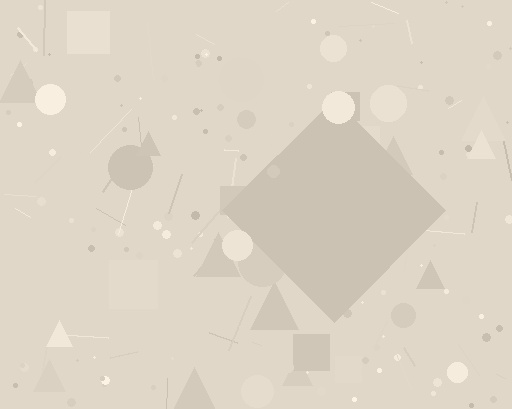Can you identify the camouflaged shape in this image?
The camouflaged shape is a diamond.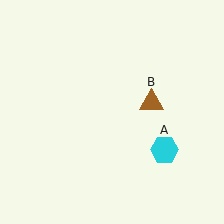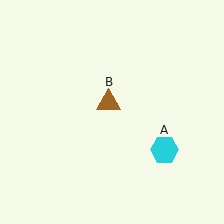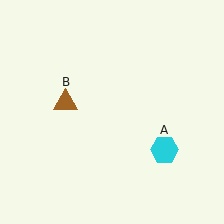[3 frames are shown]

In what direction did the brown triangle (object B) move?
The brown triangle (object B) moved left.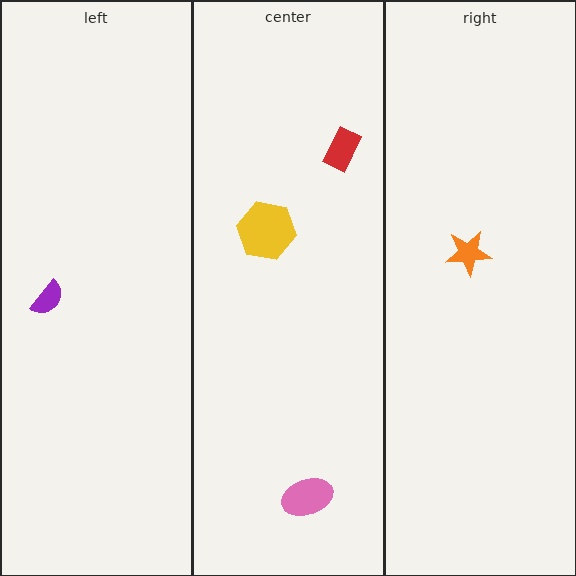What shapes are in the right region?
The orange star.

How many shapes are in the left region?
1.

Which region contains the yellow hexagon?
The center region.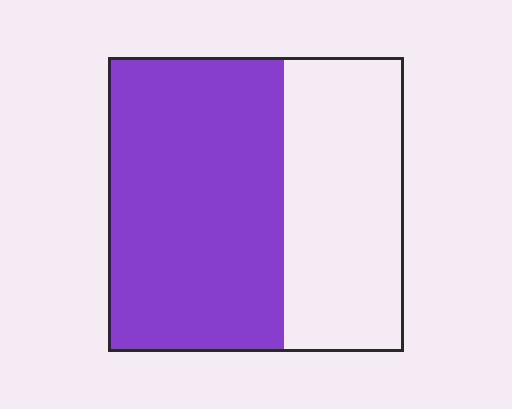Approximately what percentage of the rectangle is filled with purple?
Approximately 60%.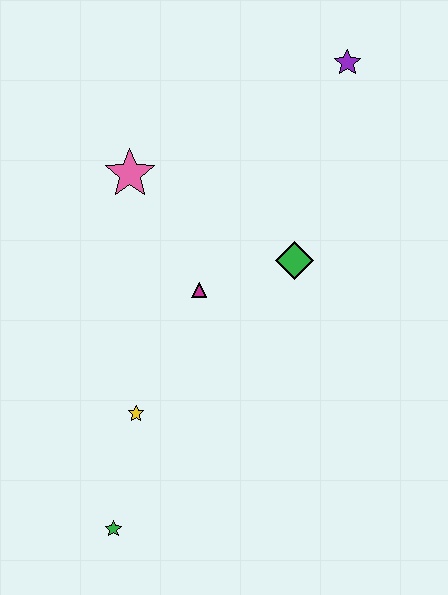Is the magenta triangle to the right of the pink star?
Yes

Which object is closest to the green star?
The yellow star is closest to the green star.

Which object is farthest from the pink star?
The green star is farthest from the pink star.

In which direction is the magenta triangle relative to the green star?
The magenta triangle is above the green star.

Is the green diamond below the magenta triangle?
No